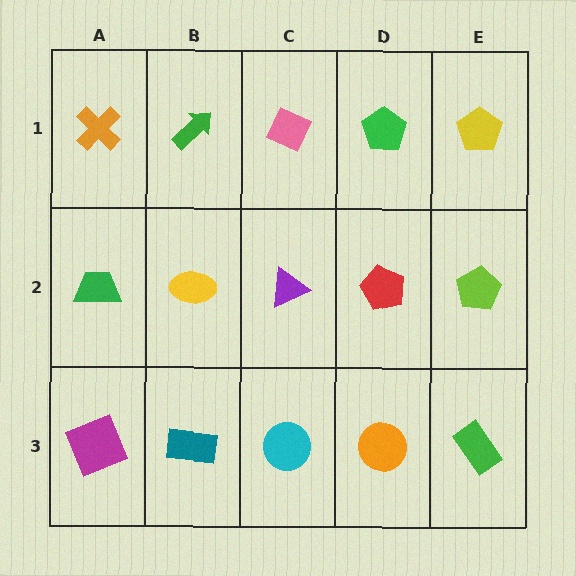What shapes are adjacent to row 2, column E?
A yellow pentagon (row 1, column E), a green rectangle (row 3, column E), a red pentagon (row 2, column D).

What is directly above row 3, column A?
A green trapezoid.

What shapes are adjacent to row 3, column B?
A yellow ellipse (row 2, column B), a magenta square (row 3, column A), a cyan circle (row 3, column C).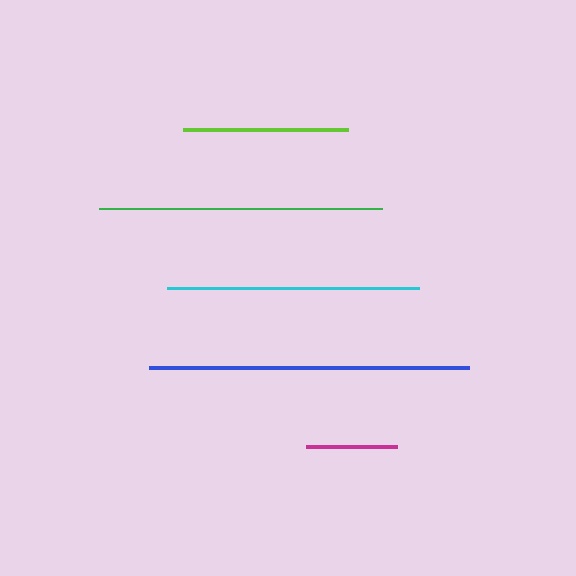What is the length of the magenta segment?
The magenta segment is approximately 91 pixels long.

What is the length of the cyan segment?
The cyan segment is approximately 252 pixels long.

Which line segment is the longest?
The blue line is the longest at approximately 320 pixels.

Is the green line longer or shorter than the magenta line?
The green line is longer than the magenta line.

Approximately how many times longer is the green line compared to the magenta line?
The green line is approximately 3.1 times the length of the magenta line.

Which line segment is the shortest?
The magenta line is the shortest at approximately 91 pixels.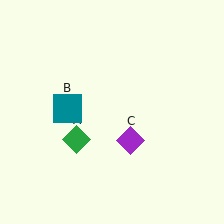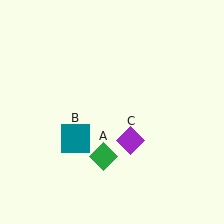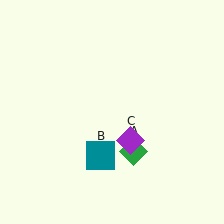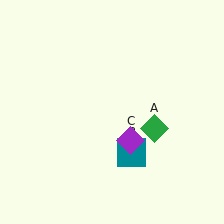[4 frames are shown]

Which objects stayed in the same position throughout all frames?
Purple diamond (object C) remained stationary.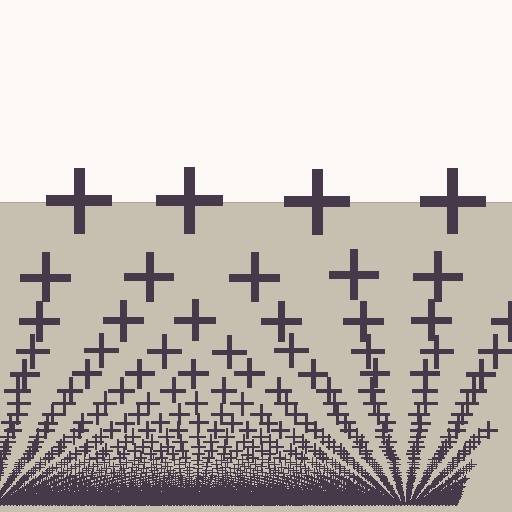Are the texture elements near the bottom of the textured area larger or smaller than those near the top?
Smaller. The gradient is inverted — elements near the bottom are smaller and denser.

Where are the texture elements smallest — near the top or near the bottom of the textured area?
Near the bottom.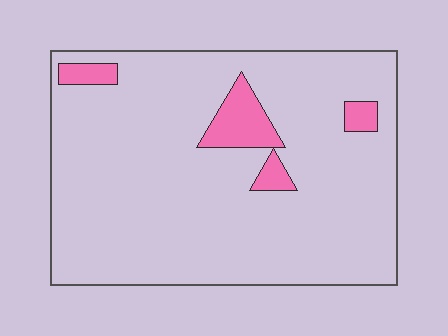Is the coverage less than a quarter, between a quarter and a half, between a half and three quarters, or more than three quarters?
Less than a quarter.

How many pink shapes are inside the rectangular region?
4.